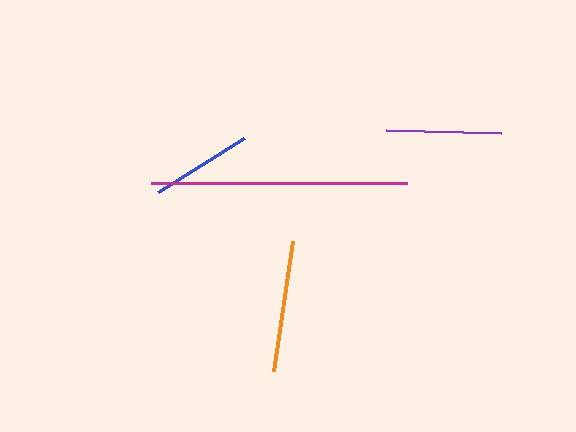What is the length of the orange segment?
The orange segment is approximately 132 pixels long.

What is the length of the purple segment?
The purple segment is approximately 115 pixels long.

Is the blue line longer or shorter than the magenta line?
The magenta line is longer than the blue line.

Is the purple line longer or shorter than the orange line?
The orange line is longer than the purple line.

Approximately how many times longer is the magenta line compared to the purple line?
The magenta line is approximately 2.2 times the length of the purple line.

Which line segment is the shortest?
The blue line is the shortest at approximately 102 pixels.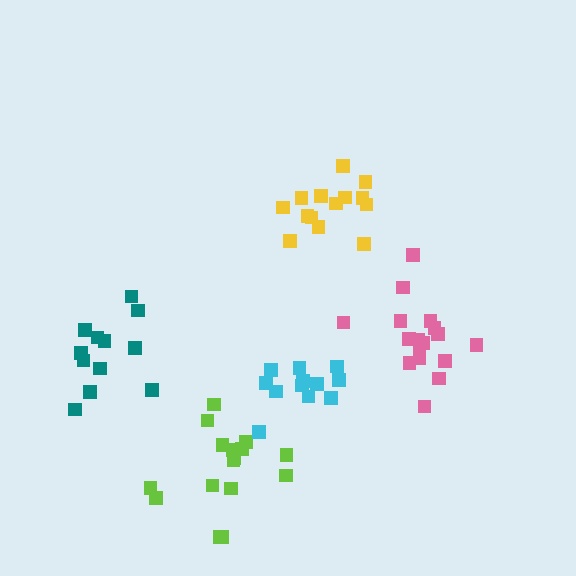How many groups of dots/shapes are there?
There are 5 groups.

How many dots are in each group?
Group 1: 17 dots, Group 2: 14 dots, Group 3: 17 dots, Group 4: 12 dots, Group 5: 12 dots (72 total).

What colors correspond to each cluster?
The clusters are colored: pink, yellow, lime, cyan, teal.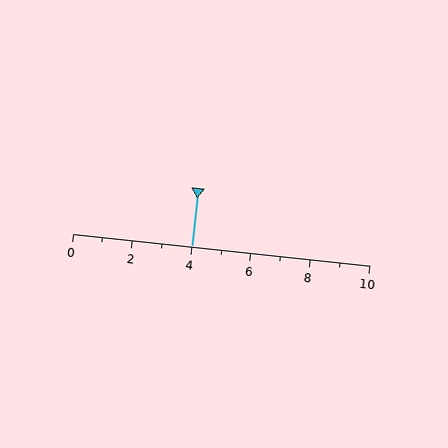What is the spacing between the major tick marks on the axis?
The major ticks are spaced 2 apart.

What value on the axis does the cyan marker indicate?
The marker indicates approximately 4.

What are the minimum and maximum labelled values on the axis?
The axis runs from 0 to 10.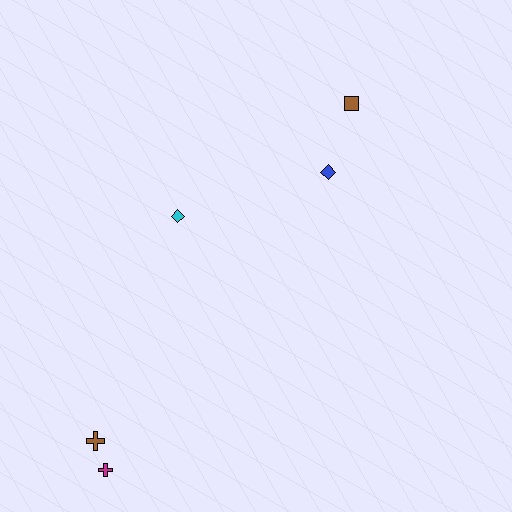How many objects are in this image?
There are 5 objects.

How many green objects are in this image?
There are no green objects.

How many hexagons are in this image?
There are no hexagons.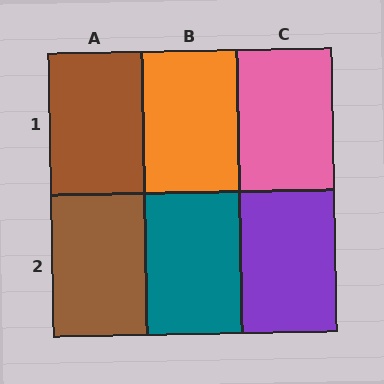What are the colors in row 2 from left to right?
Brown, teal, purple.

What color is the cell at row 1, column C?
Pink.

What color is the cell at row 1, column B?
Orange.